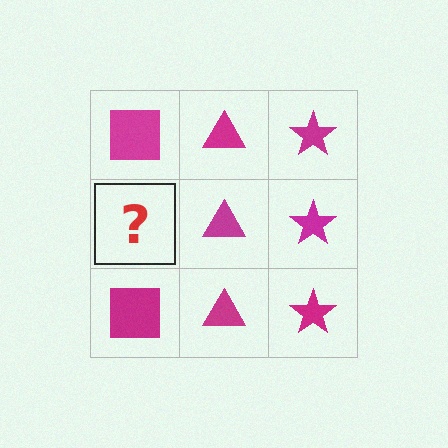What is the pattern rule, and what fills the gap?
The rule is that each column has a consistent shape. The gap should be filled with a magenta square.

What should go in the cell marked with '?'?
The missing cell should contain a magenta square.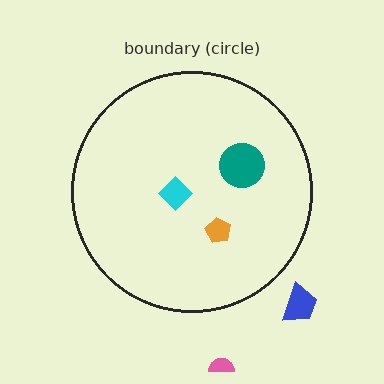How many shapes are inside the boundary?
3 inside, 2 outside.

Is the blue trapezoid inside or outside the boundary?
Outside.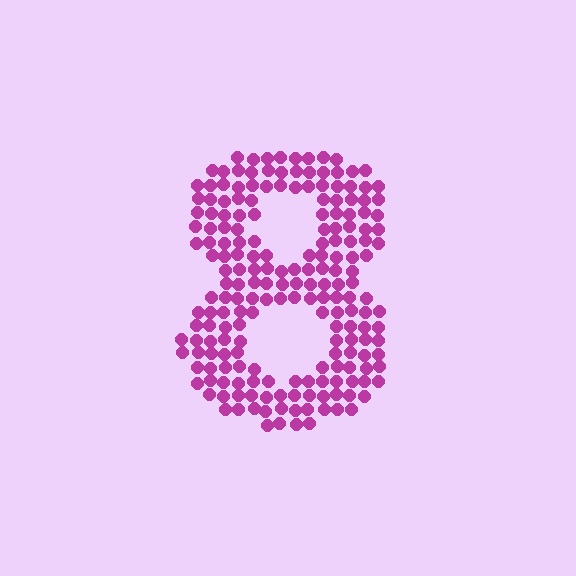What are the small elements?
The small elements are circles.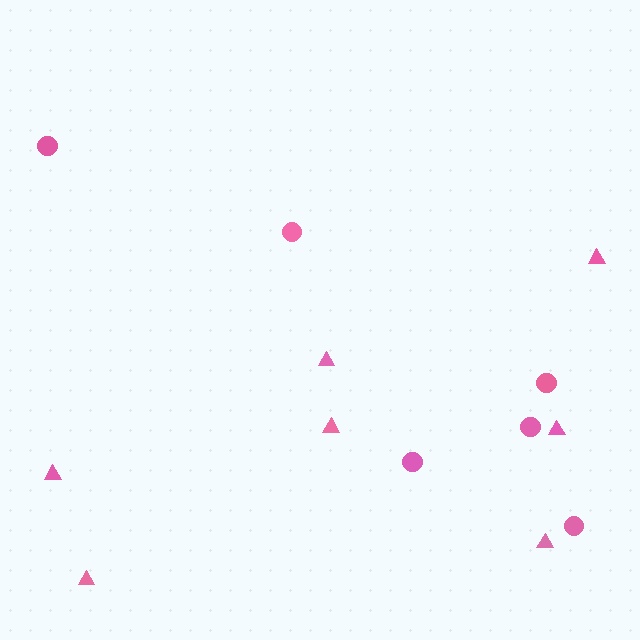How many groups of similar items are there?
There are 2 groups: one group of circles (6) and one group of triangles (7).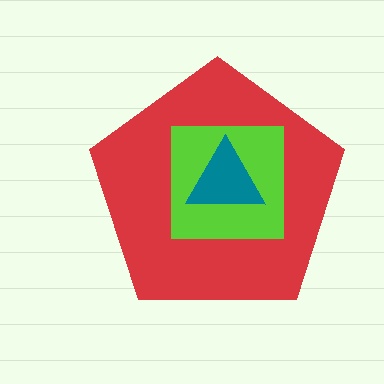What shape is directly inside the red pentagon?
The lime square.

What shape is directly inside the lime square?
The teal triangle.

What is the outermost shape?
The red pentagon.